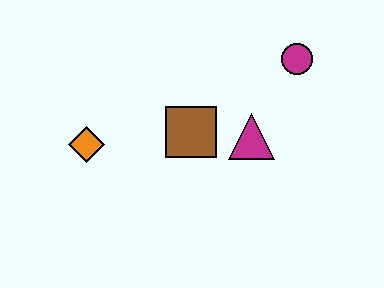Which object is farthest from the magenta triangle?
The orange diamond is farthest from the magenta triangle.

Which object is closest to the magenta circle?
The magenta triangle is closest to the magenta circle.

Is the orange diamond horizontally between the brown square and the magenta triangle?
No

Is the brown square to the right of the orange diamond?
Yes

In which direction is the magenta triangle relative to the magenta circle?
The magenta triangle is below the magenta circle.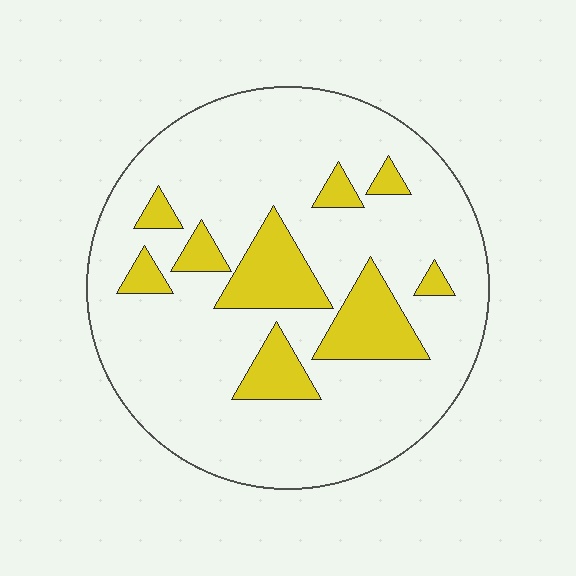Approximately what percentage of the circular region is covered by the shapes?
Approximately 20%.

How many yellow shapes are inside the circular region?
9.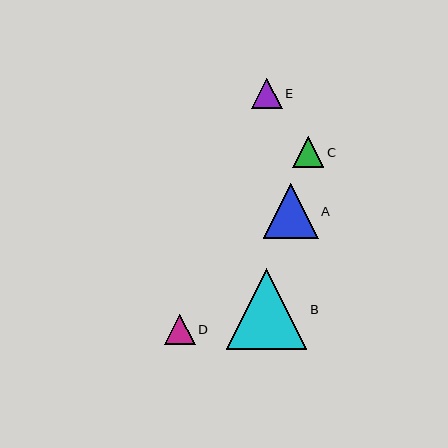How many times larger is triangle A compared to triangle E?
Triangle A is approximately 1.8 times the size of triangle E.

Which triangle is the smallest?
Triangle E is the smallest with a size of approximately 30 pixels.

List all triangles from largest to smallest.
From largest to smallest: B, A, C, D, E.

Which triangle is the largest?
Triangle B is the largest with a size of approximately 81 pixels.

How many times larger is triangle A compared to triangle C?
Triangle A is approximately 1.8 times the size of triangle C.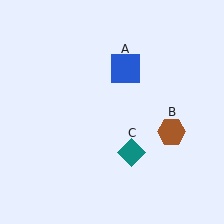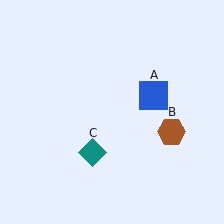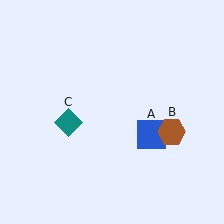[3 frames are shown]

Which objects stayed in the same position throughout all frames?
Brown hexagon (object B) remained stationary.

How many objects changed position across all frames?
2 objects changed position: blue square (object A), teal diamond (object C).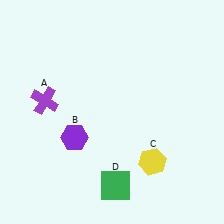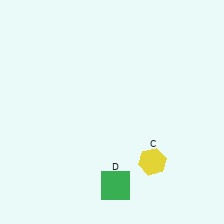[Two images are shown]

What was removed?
The purple cross (A), the purple hexagon (B) were removed in Image 2.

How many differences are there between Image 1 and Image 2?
There are 2 differences between the two images.